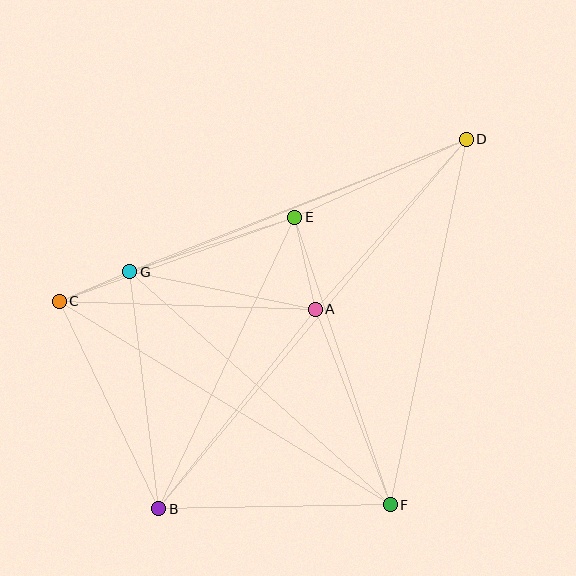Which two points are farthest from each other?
Points B and D are farthest from each other.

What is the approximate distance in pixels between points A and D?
The distance between A and D is approximately 227 pixels.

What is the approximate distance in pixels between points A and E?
The distance between A and E is approximately 95 pixels.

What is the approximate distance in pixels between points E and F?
The distance between E and F is approximately 303 pixels.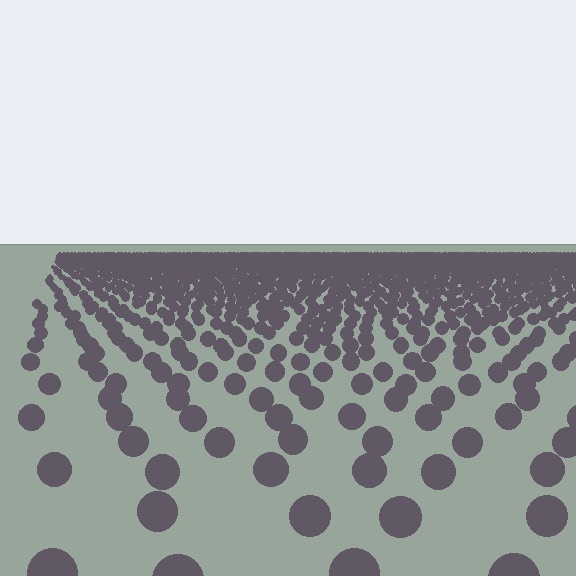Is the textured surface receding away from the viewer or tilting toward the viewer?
The surface is receding away from the viewer. Texture elements get smaller and denser toward the top.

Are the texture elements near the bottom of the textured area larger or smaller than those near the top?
Larger. Near the bottom, elements are closer to the viewer and appear at a bigger on-screen size.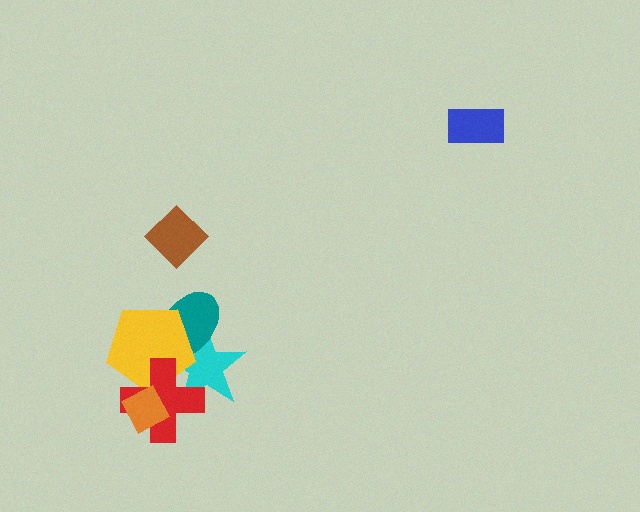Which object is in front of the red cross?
The orange diamond is in front of the red cross.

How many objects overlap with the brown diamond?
0 objects overlap with the brown diamond.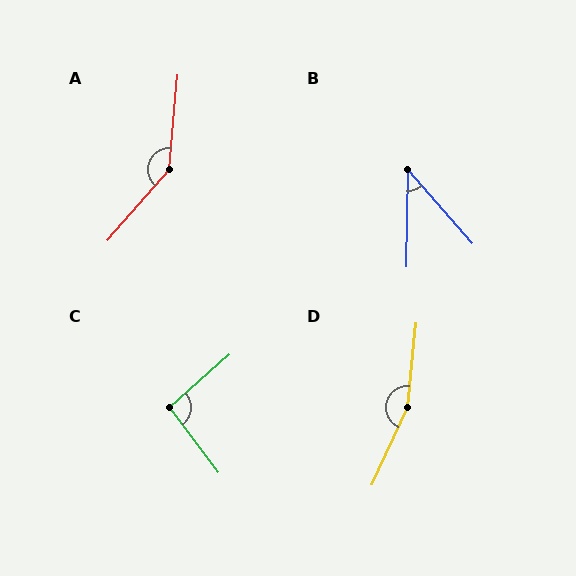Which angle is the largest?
D, at approximately 161 degrees.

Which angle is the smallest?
B, at approximately 42 degrees.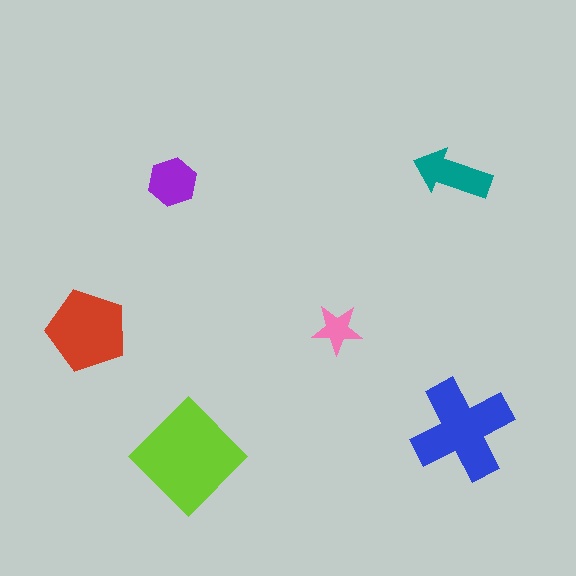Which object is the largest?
The lime diamond.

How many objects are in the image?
There are 6 objects in the image.